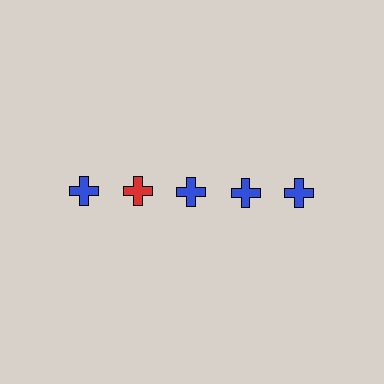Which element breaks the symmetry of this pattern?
The red cross in the top row, second from left column breaks the symmetry. All other shapes are blue crosses.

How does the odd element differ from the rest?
It has a different color: red instead of blue.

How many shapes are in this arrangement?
There are 5 shapes arranged in a grid pattern.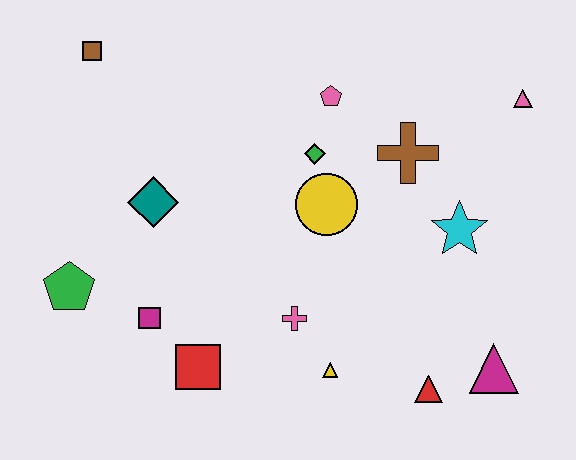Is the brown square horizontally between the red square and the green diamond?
No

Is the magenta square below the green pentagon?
Yes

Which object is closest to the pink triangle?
The brown cross is closest to the pink triangle.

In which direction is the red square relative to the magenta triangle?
The red square is to the left of the magenta triangle.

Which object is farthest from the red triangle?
The brown square is farthest from the red triangle.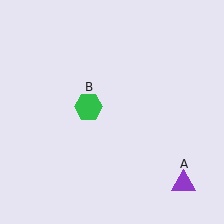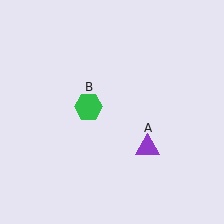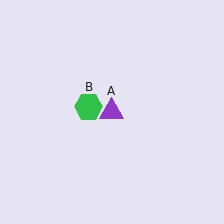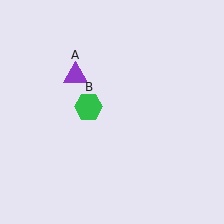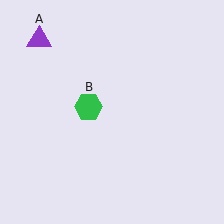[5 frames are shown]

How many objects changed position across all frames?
1 object changed position: purple triangle (object A).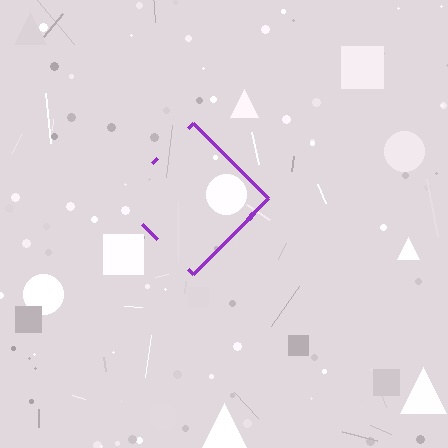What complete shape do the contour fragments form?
The contour fragments form a diamond.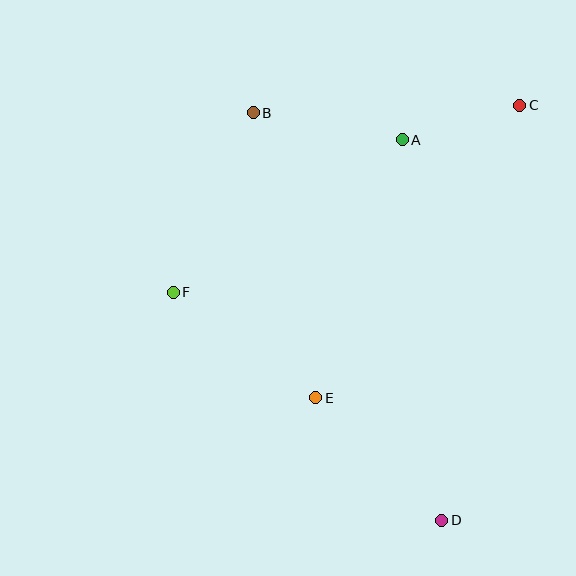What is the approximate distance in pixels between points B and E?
The distance between B and E is approximately 292 pixels.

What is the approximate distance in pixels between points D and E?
The distance between D and E is approximately 175 pixels.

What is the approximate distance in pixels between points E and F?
The distance between E and F is approximately 177 pixels.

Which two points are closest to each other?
Points A and C are closest to each other.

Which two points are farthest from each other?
Points B and D are farthest from each other.